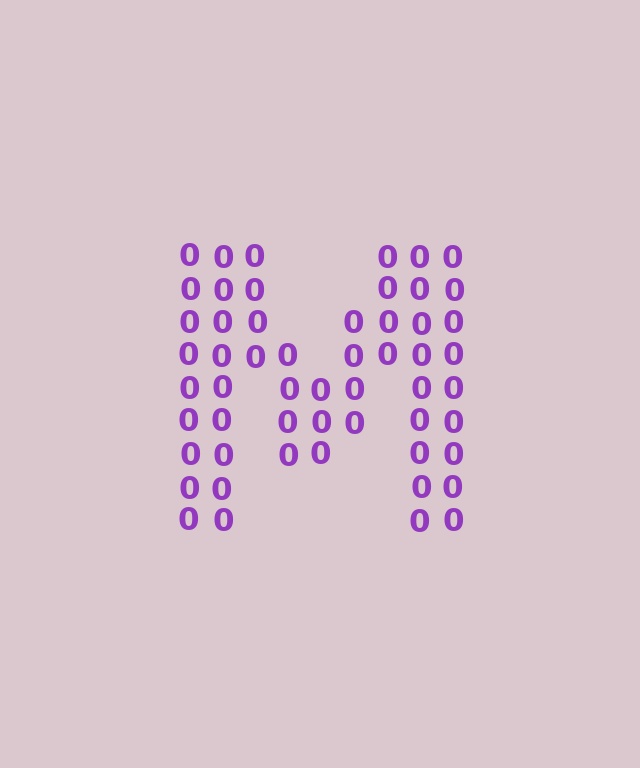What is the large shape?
The large shape is the letter M.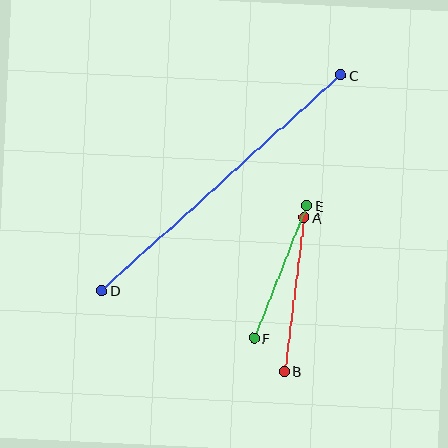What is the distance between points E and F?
The distance is approximately 143 pixels.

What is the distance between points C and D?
The distance is approximately 322 pixels.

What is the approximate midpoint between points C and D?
The midpoint is at approximately (221, 183) pixels.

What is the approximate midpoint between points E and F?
The midpoint is at approximately (280, 272) pixels.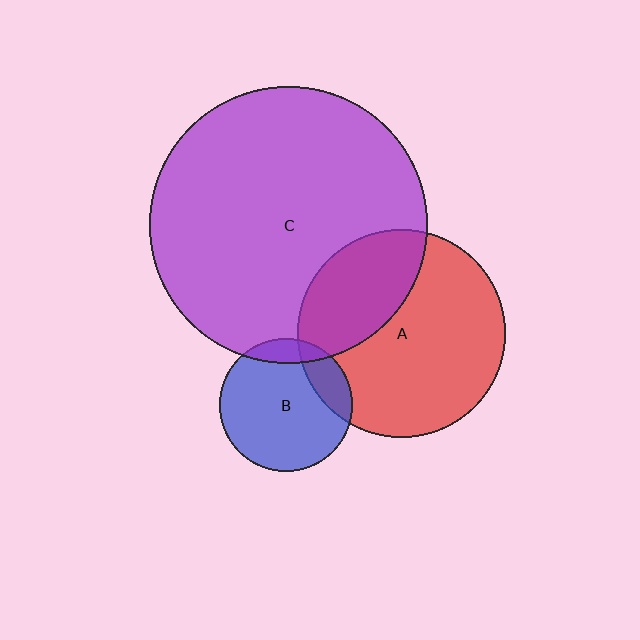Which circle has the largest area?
Circle C (purple).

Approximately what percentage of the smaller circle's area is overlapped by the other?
Approximately 15%.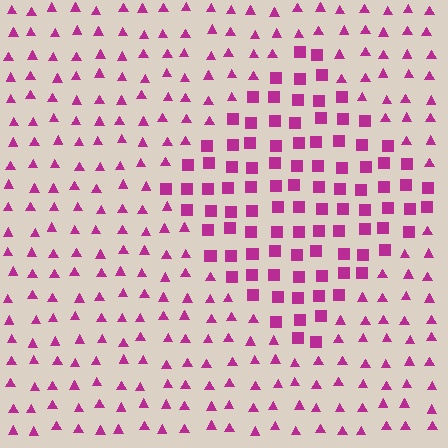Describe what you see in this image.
The image is filled with small magenta elements arranged in a uniform grid. A diamond-shaped region contains squares, while the surrounding area contains triangles. The boundary is defined purely by the change in element shape.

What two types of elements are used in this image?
The image uses squares inside the diamond region and triangles outside it.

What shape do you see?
I see a diamond.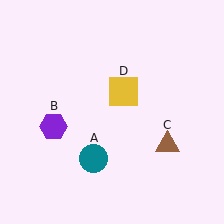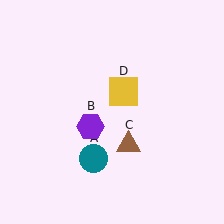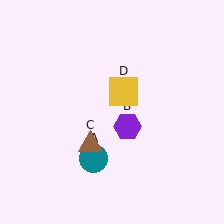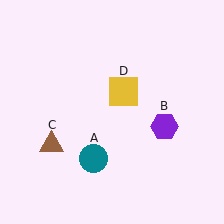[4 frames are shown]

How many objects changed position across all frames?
2 objects changed position: purple hexagon (object B), brown triangle (object C).